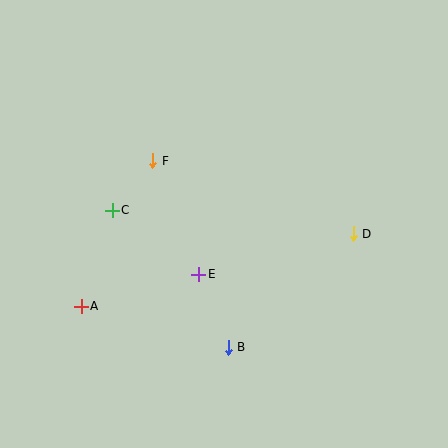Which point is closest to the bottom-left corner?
Point A is closest to the bottom-left corner.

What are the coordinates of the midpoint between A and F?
The midpoint between A and F is at (117, 234).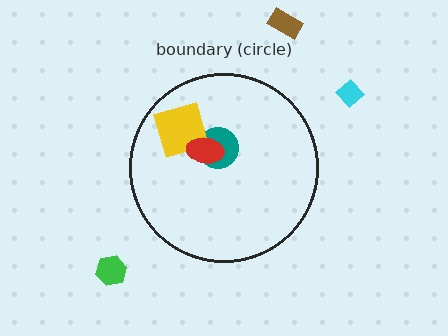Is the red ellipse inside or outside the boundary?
Inside.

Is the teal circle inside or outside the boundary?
Inside.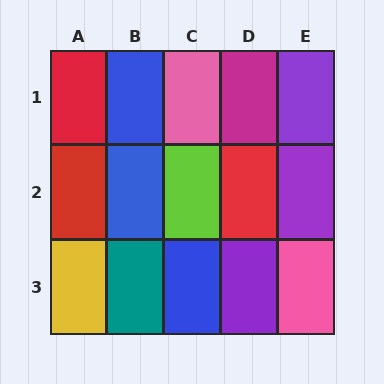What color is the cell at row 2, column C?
Lime.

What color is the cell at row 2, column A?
Red.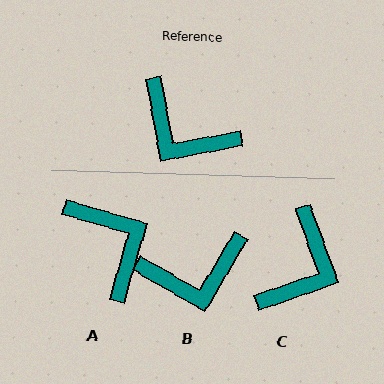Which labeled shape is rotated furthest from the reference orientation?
A, about 154 degrees away.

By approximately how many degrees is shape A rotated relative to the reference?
Approximately 154 degrees counter-clockwise.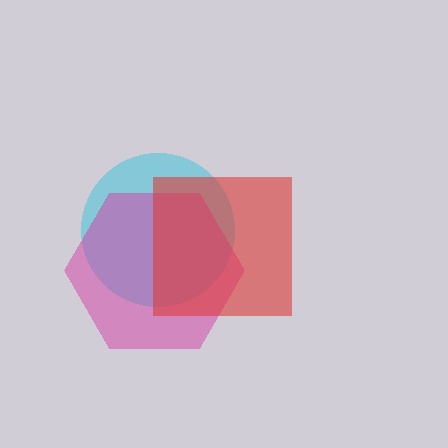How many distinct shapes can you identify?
There are 3 distinct shapes: a cyan circle, a magenta hexagon, a red square.